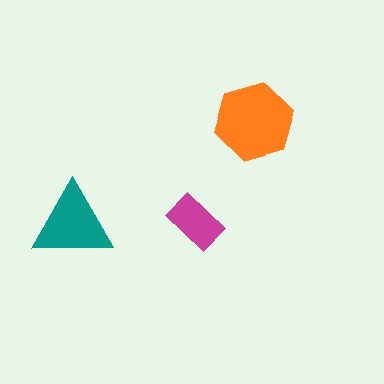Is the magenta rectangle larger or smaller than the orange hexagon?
Smaller.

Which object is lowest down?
The teal triangle is bottommost.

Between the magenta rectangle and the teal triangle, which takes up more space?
The teal triangle.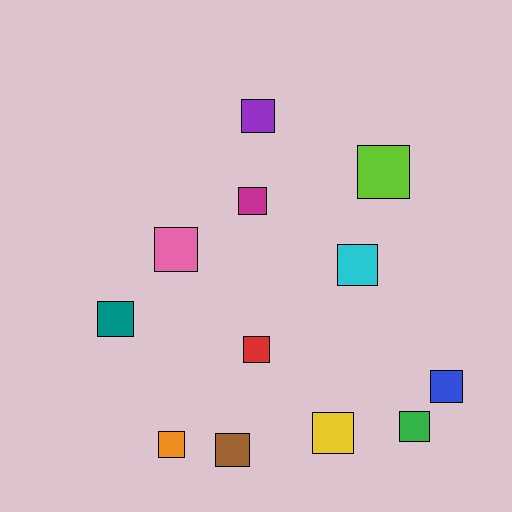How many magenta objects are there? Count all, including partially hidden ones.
There is 1 magenta object.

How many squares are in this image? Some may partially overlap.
There are 12 squares.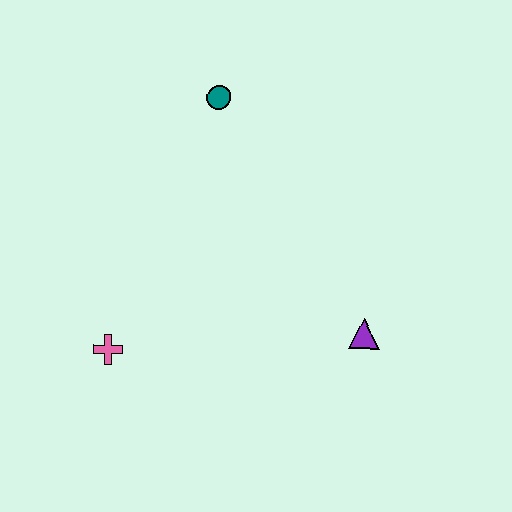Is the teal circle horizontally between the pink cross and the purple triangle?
Yes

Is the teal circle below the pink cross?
No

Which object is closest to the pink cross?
The purple triangle is closest to the pink cross.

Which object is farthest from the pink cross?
The teal circle is farthest from the pink cross.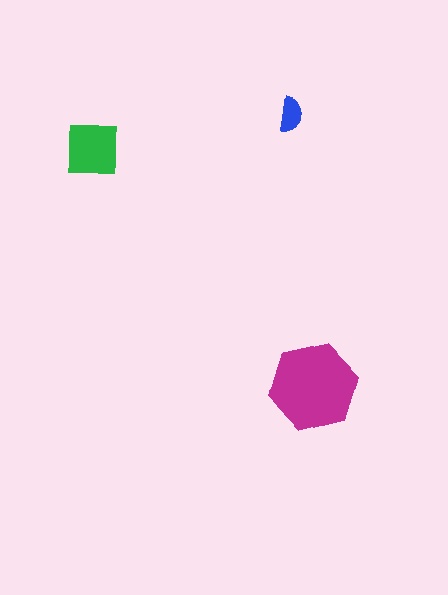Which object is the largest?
The magenta hexagon.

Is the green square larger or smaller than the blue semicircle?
Larger.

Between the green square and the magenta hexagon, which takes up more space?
The magenta hexagon.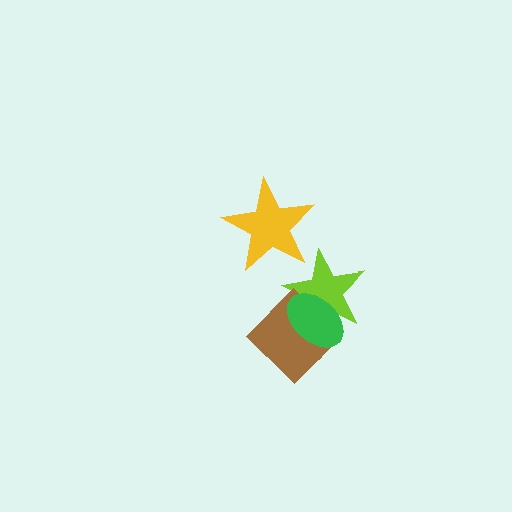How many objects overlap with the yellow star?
0 objects overlap with the yellow star.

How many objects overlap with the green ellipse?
2 objects overlap with the green ellipse.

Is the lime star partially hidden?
Yes, it is partially covered by another shape.